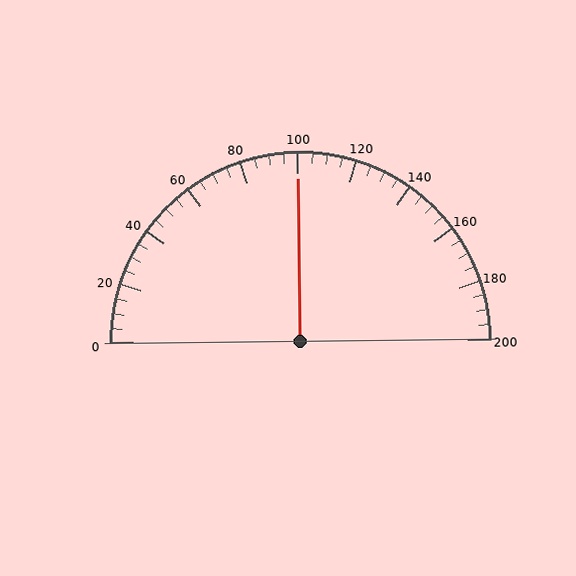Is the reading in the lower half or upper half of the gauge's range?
The reading is in the upper half of the range (0 to 200).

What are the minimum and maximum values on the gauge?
The gauge ranges from 0 to 200.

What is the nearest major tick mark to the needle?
The nearest major tick mark is 100.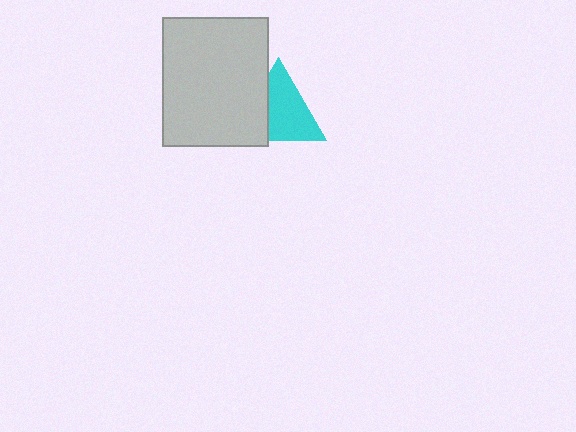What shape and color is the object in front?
The object in front is a light gray rectangle.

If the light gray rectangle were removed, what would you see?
You would see the complete cyan triangle.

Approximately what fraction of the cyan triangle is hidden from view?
Roughly 33% of the cyan triangle is hidden behind the light gray rectangle.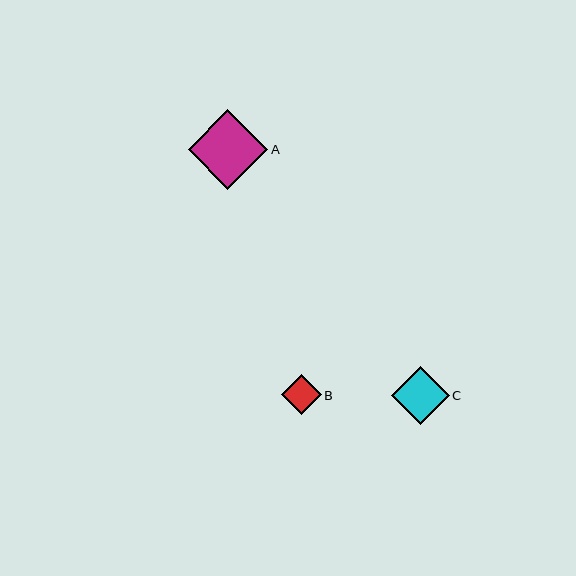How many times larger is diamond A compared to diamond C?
Diamond A is approximately 1.4 times the size of diamond C.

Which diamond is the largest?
Diamond A is the largest with a size of approximately 80 pixels.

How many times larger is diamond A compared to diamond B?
Diamond A is approximately 2.0 times the size of diamond B.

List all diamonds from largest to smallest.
From largest to smallest: A, C, B.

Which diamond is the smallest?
Diamond B is the smallest with a size of approximately 39 pixels.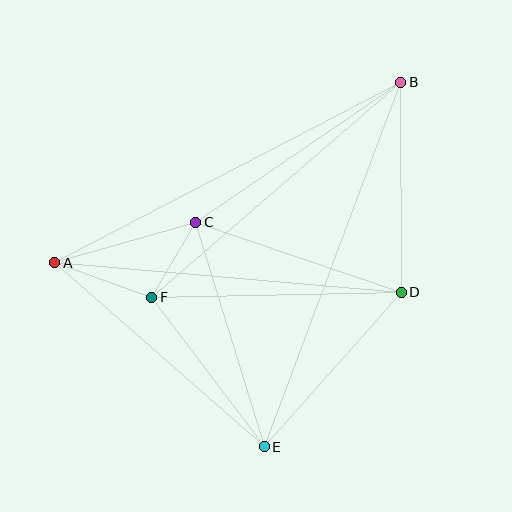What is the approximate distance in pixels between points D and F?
The distance between D and F is approximately 250 pixels.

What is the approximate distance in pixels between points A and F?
The distance between A and F is approximately 103 pixels.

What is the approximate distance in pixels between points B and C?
The distance between B and C is approximately 249 pixels.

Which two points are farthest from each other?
Points A and B are farthest from each other.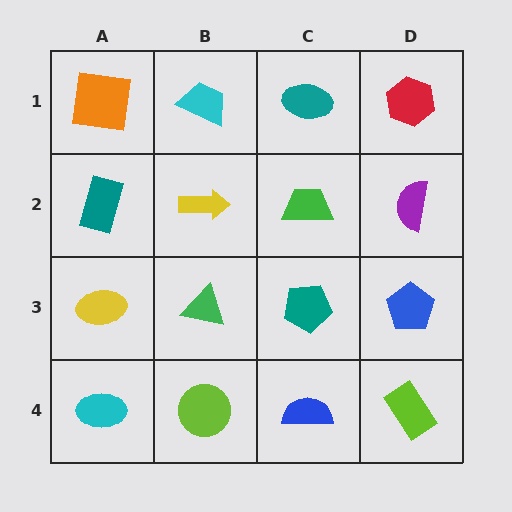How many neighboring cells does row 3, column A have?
3.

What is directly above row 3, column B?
A yellow arrow.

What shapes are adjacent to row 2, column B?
A cyan trapezoid (row 1, column B), a green triangle (row 3, column B), a teal rectangle (row 2, column A), a green trapezoid (row 2, column C).